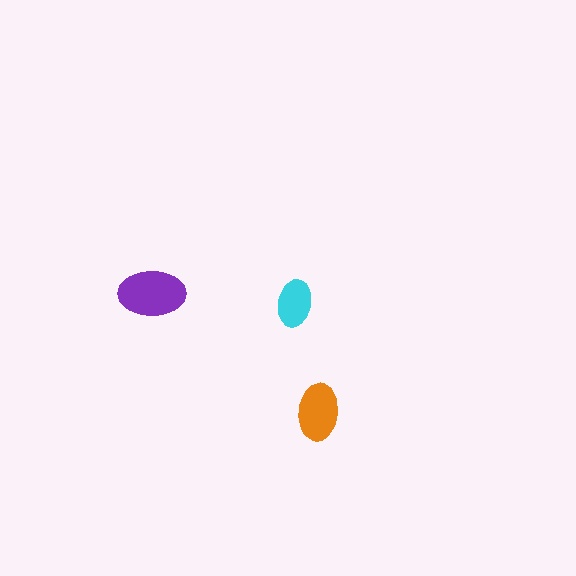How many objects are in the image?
There are 3 objects in the image.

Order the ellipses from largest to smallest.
the purple one, the orange one, the cyan one.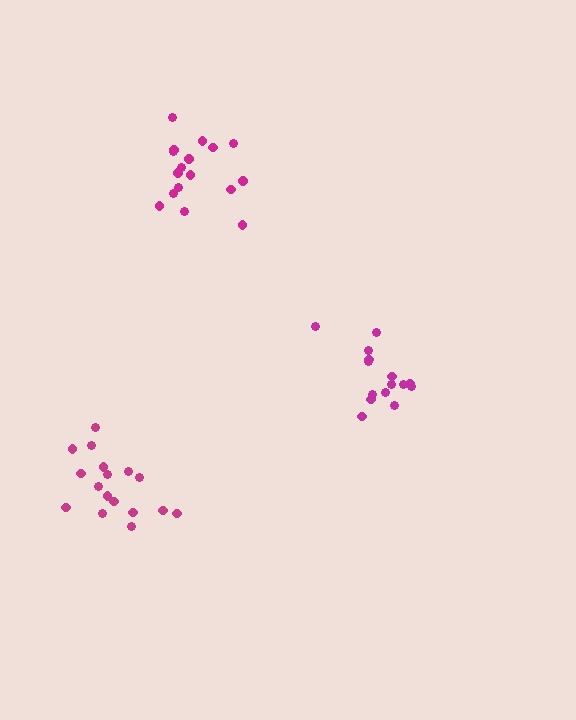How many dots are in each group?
Group 1: 17 dots, Group 2: 17 dots, Group 3: 15 dots (49 total).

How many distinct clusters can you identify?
There are 3 distinct clusters.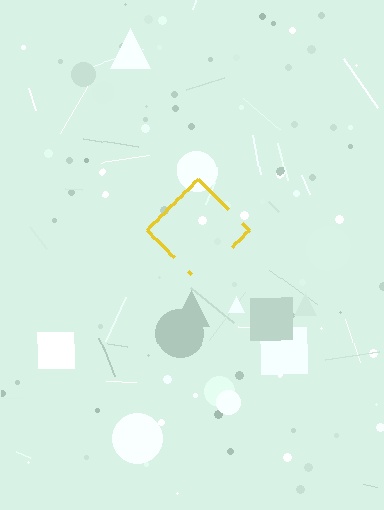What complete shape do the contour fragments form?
The contour fragments form a diamond.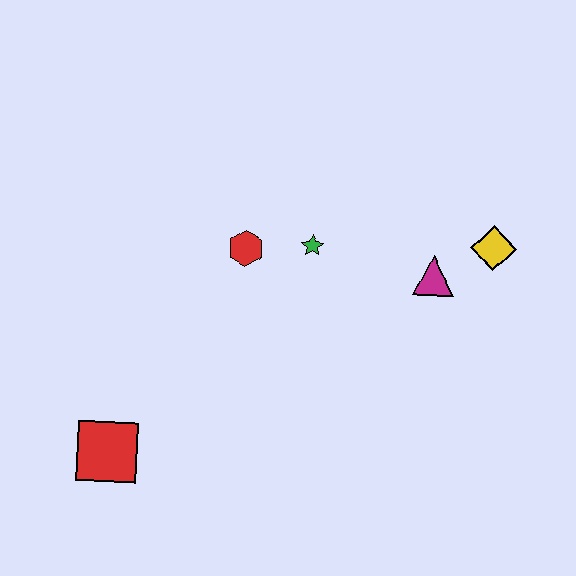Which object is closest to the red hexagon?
The green star is closest to the red hexagon.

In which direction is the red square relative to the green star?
The red square is below the green star.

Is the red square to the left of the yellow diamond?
Yes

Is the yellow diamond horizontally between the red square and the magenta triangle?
No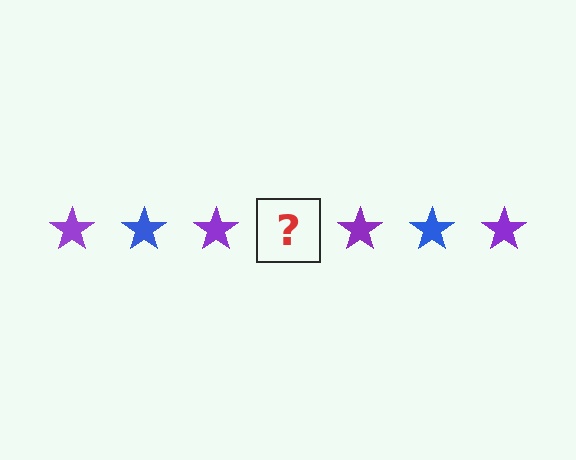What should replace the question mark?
The question mark should be replaced with a blue star.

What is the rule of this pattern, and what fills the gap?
The rule is that the pattern cycles through purple, blue stars. The gap should be filled with a blue star.